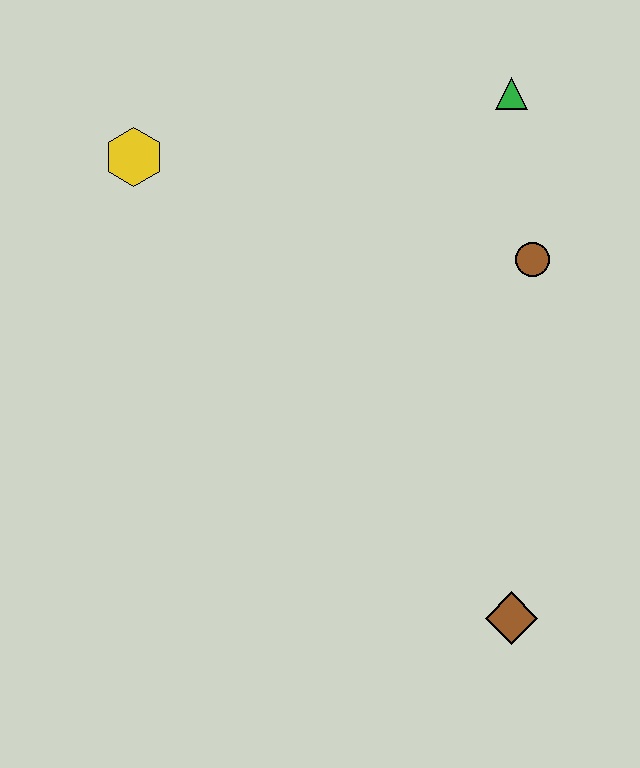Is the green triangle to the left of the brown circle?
Yes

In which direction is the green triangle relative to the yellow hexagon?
The green triangle is to the right of the yellow hexagon.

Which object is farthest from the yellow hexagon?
The brown diamond is farthest from the yellow hexagon.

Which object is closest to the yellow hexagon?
The green triangle is closest to the yellow hexagon.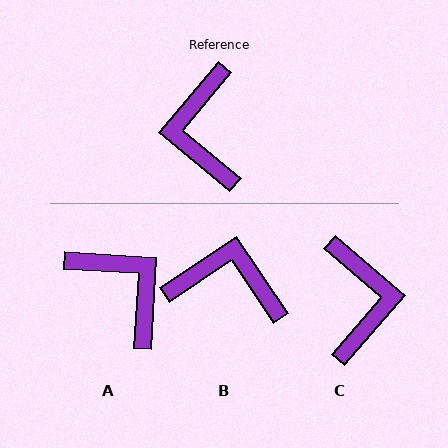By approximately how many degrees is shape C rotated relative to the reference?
Approximately 179 degrees counter-clockwise.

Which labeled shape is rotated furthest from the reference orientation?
C, about 179 degrees away.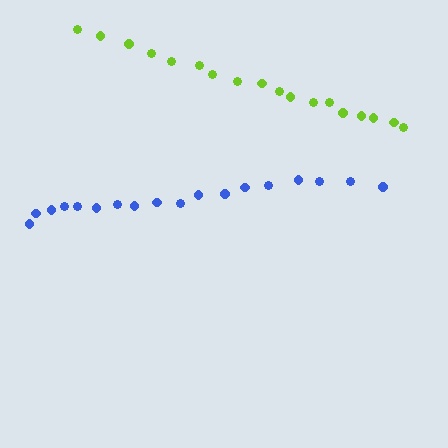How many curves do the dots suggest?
There are 2 distinct paths.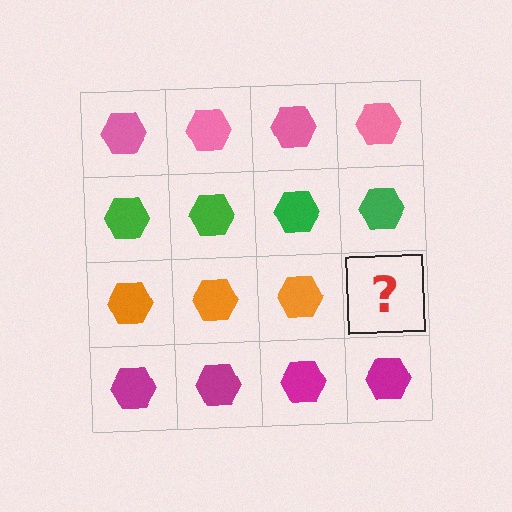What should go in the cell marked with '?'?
The missing cell should contain an orange hexagon.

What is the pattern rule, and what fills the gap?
The rule is that each row has a consistent color. The gap should be filled with an orange hexagon.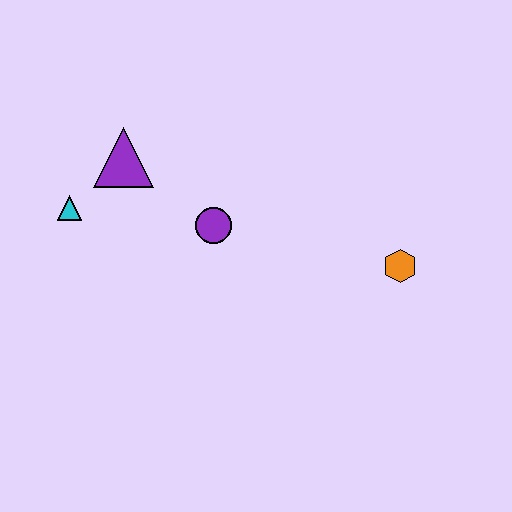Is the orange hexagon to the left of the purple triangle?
No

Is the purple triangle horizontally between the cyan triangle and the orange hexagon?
Yes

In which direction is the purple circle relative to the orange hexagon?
The purple circle is to the left of the orange hexagon.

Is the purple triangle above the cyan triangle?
Yes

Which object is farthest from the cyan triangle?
The orange hexagon is farthest from the cyan triangle.